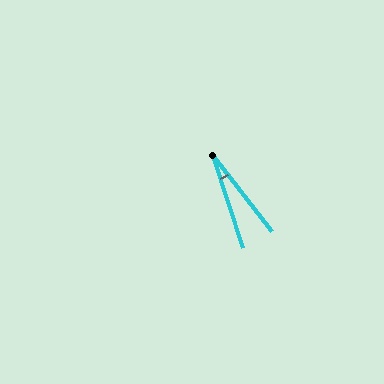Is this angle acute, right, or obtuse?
It is acute.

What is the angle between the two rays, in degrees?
Approximately 20 degrees.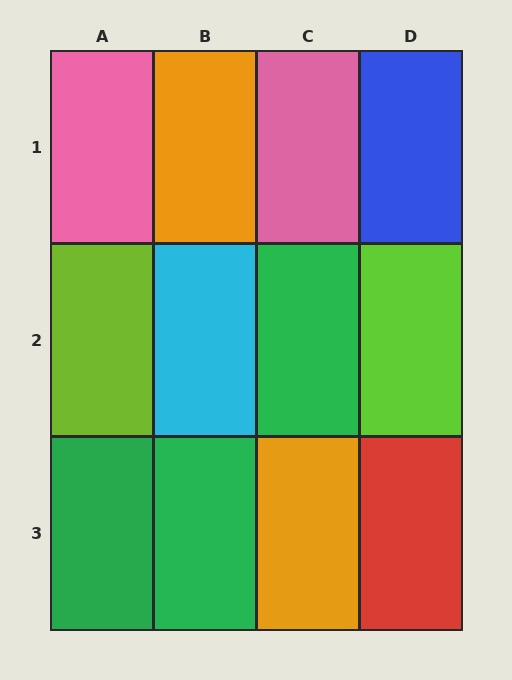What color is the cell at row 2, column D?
Lime.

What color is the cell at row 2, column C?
Green.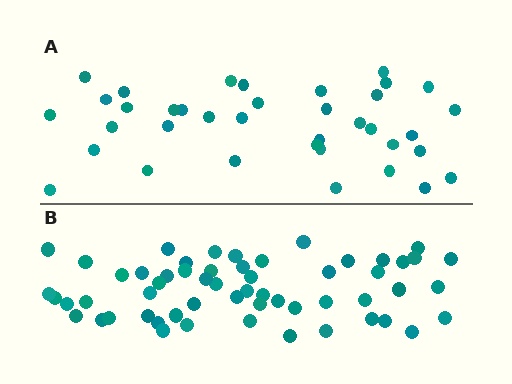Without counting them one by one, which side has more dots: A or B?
Region B (the bottom region) has more dots.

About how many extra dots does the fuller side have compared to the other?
Region B has approximately 20 more dots than region A.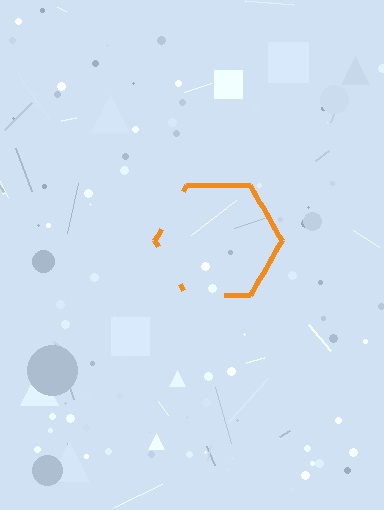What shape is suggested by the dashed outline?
The dashed outline suggests a hexagon.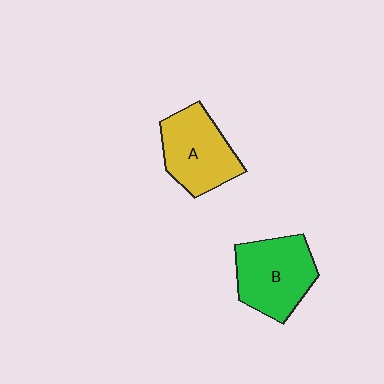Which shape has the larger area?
Shape B (green).